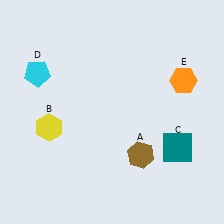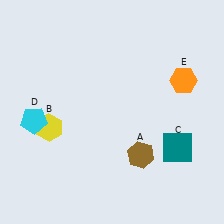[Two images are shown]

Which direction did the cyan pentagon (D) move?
The cyan pentagon (D) moved down.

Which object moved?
The cyan pentagon (D) moved down.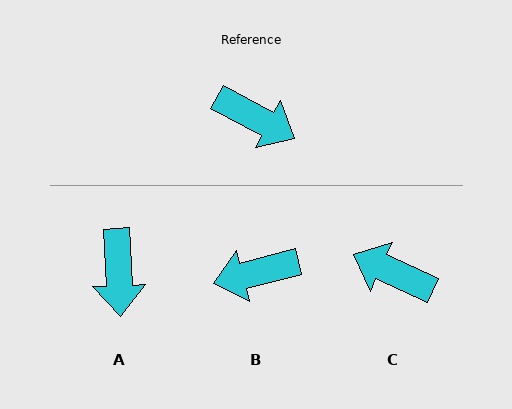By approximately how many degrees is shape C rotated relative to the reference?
Approximately 176 degrees clockwise.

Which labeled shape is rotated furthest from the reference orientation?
C, about 176 degrees away.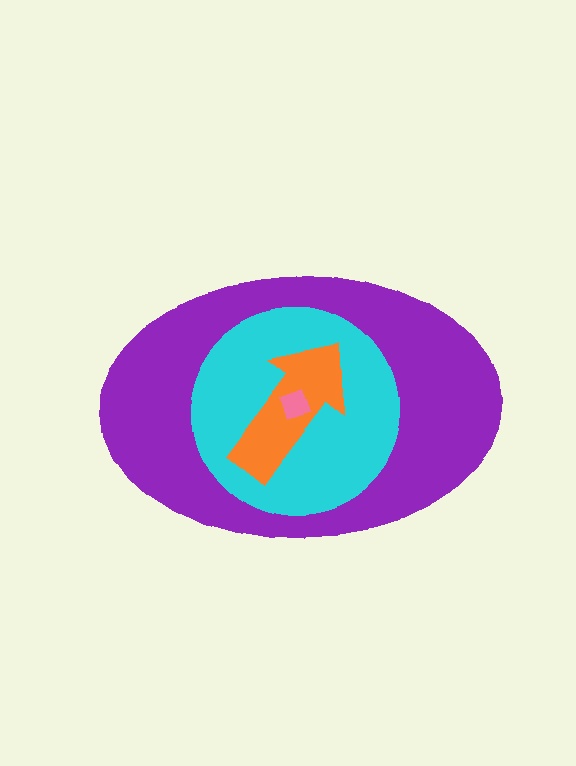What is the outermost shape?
The purple ellipse.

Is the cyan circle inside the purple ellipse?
Yes.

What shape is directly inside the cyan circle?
The orange arrow.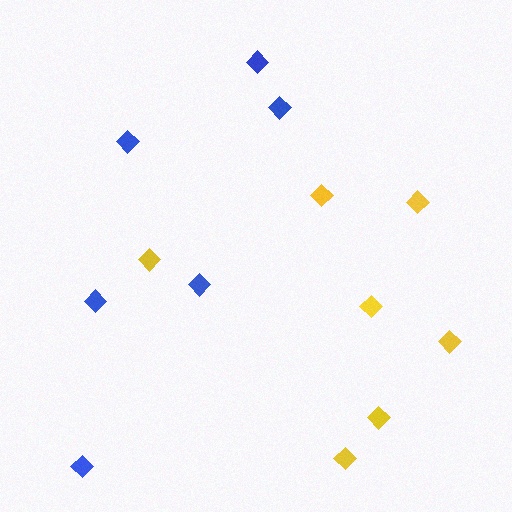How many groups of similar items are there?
There are 2 groups: one group of blue diamonds (6) and one group of yellow diamonds (7).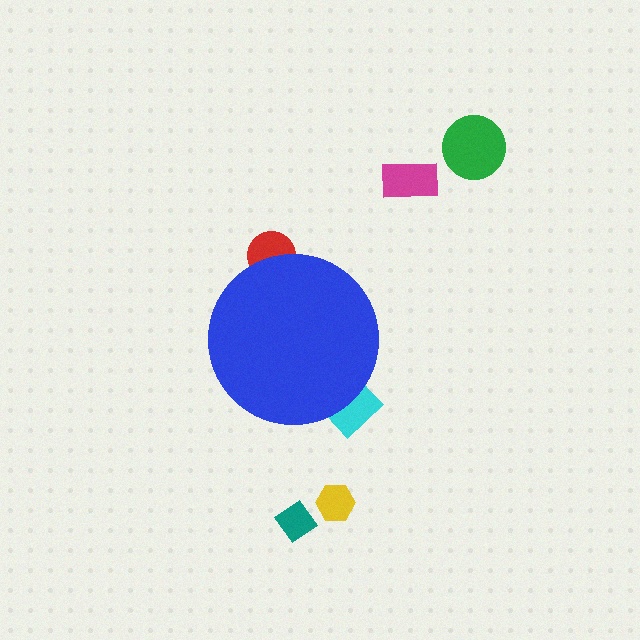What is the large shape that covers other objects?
A blue circle.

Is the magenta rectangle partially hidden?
No, the magenta rectangle is fully visible.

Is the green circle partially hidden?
No, the green circle is fully visible.